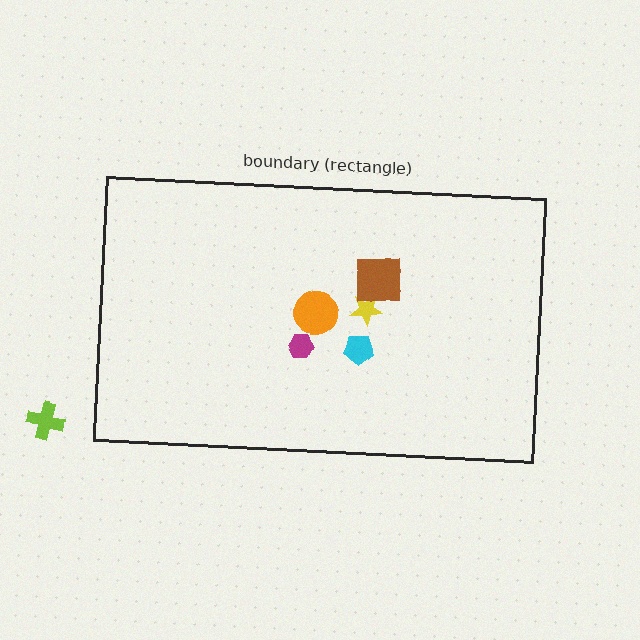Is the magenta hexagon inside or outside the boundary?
Inside.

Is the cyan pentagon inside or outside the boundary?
Inside.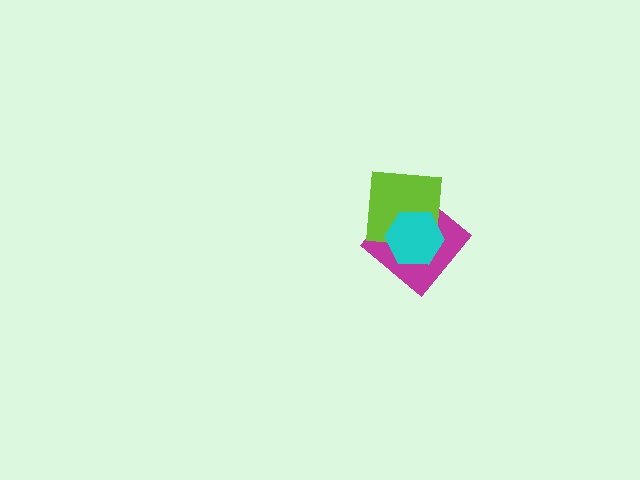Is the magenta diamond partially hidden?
Yes, it is partially covered by another shape.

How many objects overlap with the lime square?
2 objects overlap with the lime square.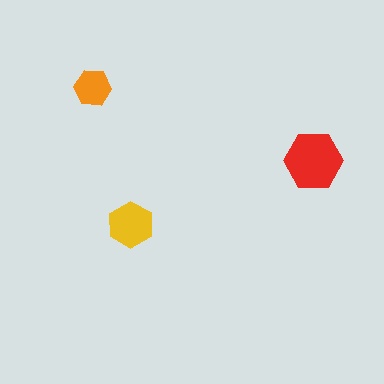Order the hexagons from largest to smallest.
the red one, the yellow one, the orange one.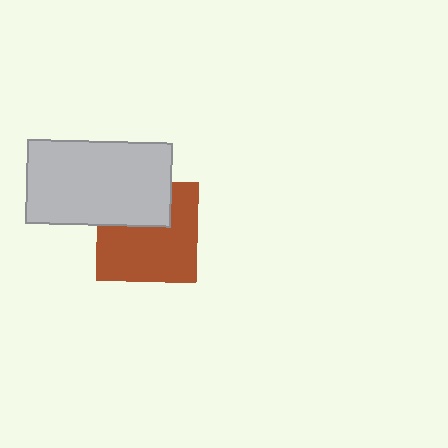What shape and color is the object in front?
The object in front is a light gray rectangle.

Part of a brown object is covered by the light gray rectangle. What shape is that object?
It is a square.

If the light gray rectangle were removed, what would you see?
You would see the complete brown square.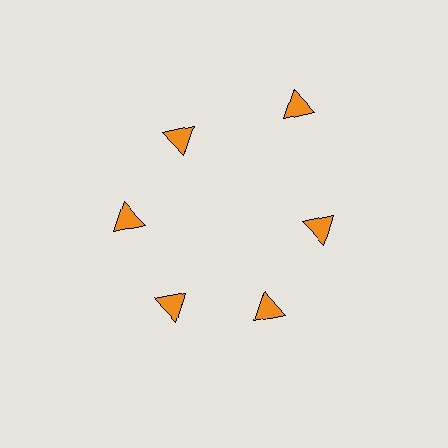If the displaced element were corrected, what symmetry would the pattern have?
It would have 6-fold rotational symmetry — the pattern would map onto itself every 60 degrees.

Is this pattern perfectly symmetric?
No. The 6 orange triangles are arranged in a ring, but one element near the 1 o'clock position is pushed outward from the center, breaking the 6-fold rotational symmetry.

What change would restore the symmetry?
The symmetry would be restored by moving it inward, back onto the ring so that all 6 triangles sit at equal angles and equal distance from the center.